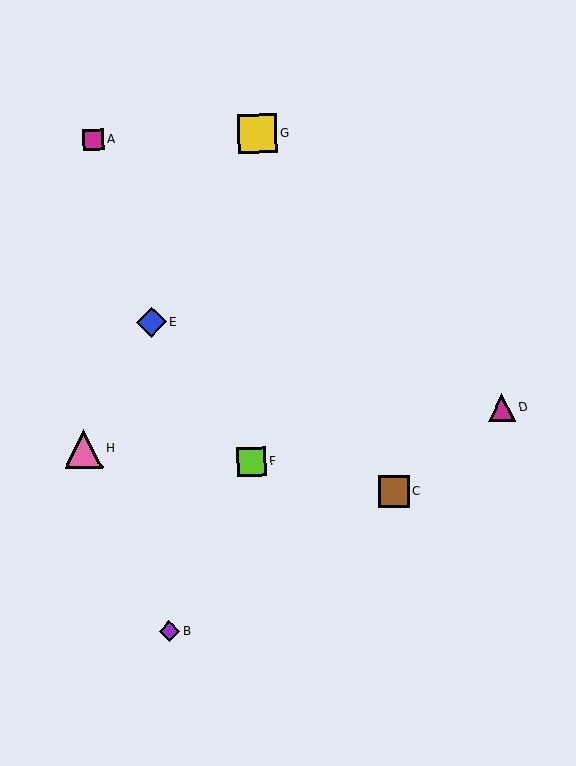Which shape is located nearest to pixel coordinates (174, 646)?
The purple diamond (labeled B) at (169, 632) is nearest to that location.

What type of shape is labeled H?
Shape H is a pink triangle.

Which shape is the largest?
The yellow square (labeled G) is the largest.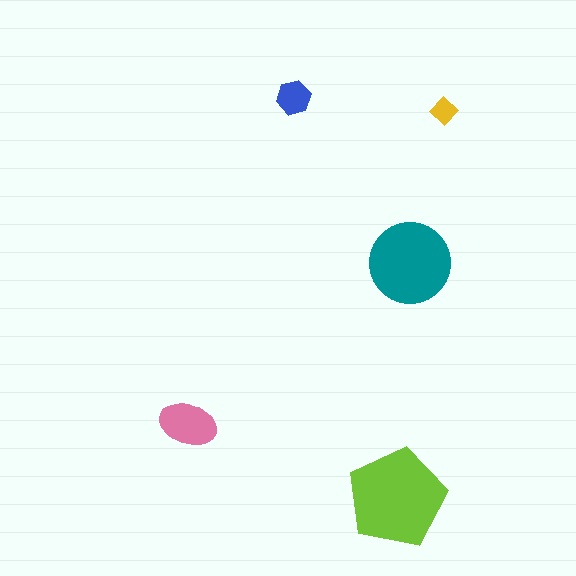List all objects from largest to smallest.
The lime pentagon, the teal circle, the pink ellipse, the blue hexagon, the yellow diamond.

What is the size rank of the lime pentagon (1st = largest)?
1st.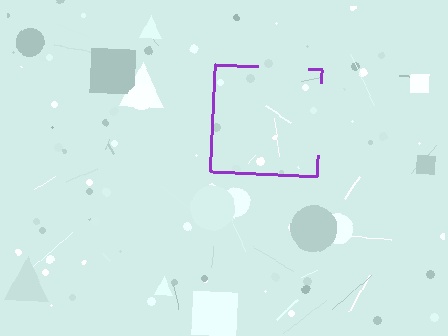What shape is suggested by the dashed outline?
The dashed outline suggests a square.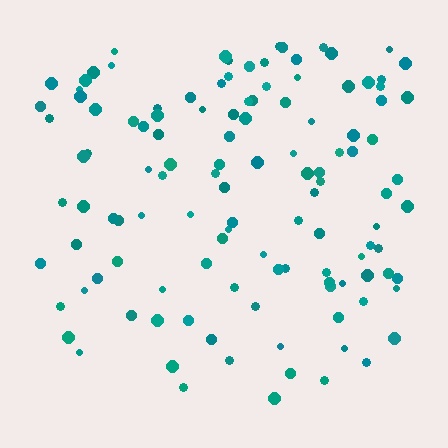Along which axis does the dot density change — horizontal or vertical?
Vertical.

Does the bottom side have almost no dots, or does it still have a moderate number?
Still a moderate number, just noticeably fewer than the top.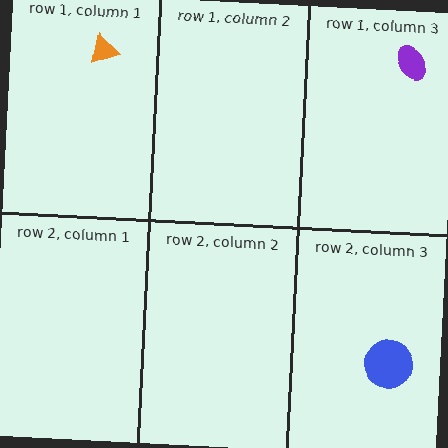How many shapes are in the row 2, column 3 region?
1.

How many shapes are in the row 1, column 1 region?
1.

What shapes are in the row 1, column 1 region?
The orange triangle.